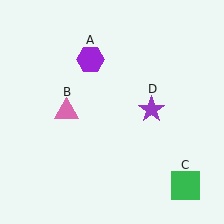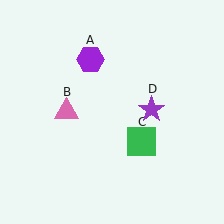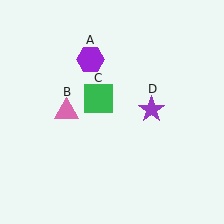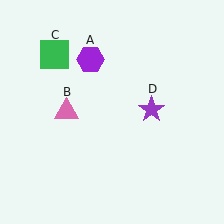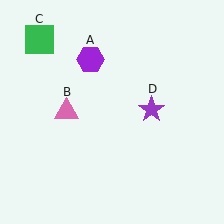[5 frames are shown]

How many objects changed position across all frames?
1 object changed position: green square (object C).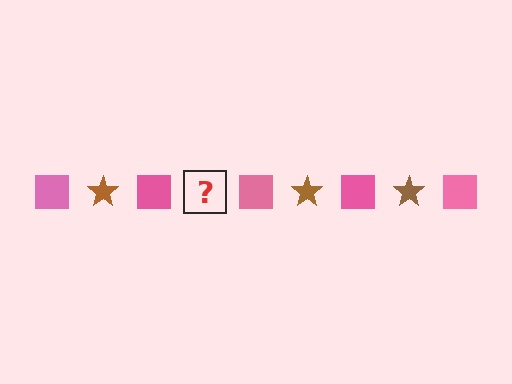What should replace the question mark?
The question mark should be replaced with a brown star.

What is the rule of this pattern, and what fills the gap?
The rule is that the pattern alternates between pink square and brown star. The gap should be filled with a brown star.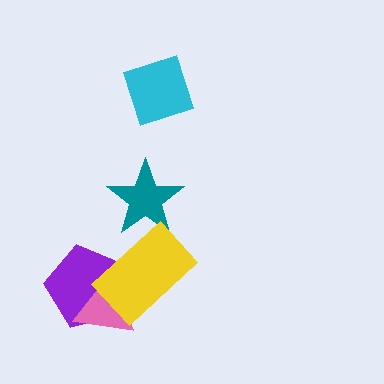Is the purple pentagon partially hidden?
Yes, it is partially covered by another shape.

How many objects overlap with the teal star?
1 object overlaps with the teal star.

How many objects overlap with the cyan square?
0 objects overlap with the cyan square.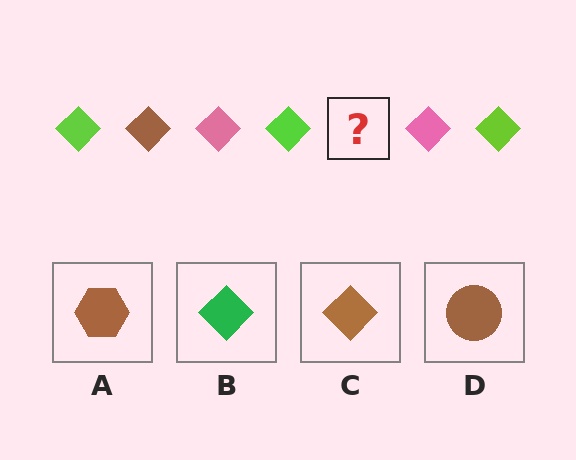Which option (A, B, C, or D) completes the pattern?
C.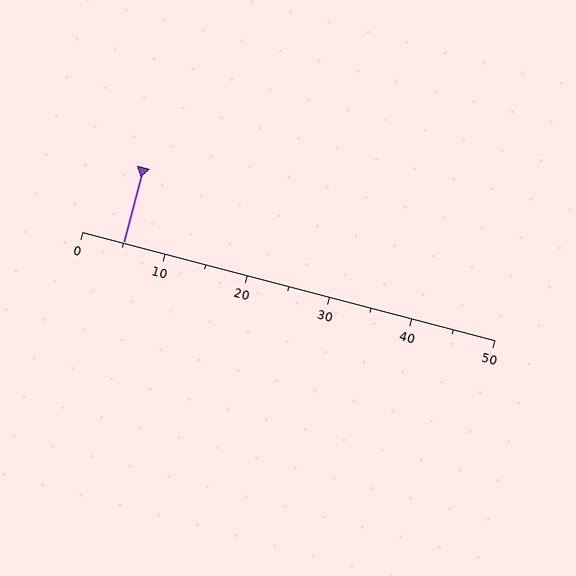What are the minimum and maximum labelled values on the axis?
The axis runs from 0 to 50.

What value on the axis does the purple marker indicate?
The marker indicates approximately 5.